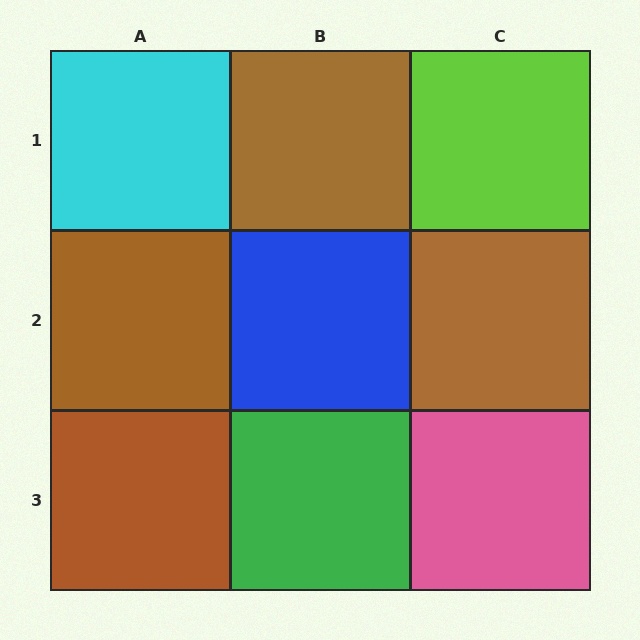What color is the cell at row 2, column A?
Brown.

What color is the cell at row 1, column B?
Brown.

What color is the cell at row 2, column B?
Blue.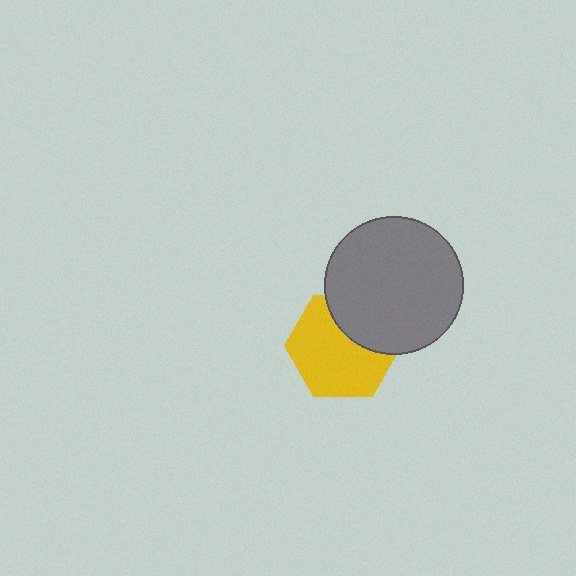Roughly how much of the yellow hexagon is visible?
Most of it is visible (roughly 69%).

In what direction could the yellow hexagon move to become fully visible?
The yellow hexagon could move down. That would shift it out from behind the gray circle entirely.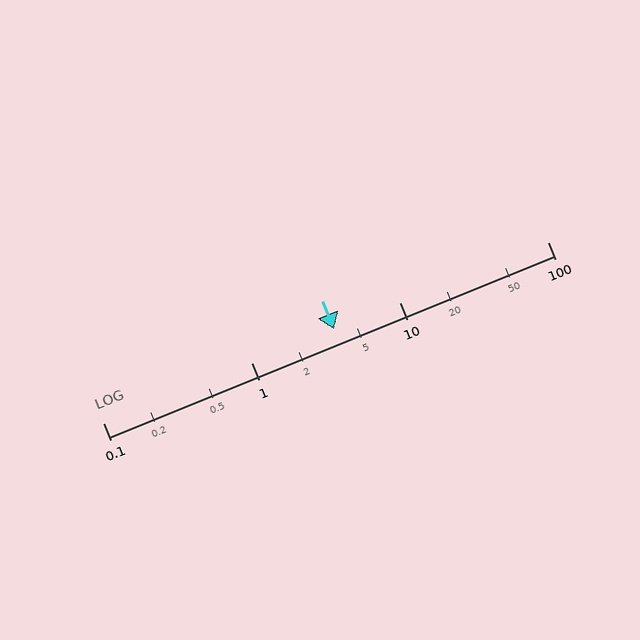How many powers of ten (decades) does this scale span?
The scale spans 3 decades, from 0.1 to 100.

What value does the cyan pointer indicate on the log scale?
The pointer indicates approximately 3.6.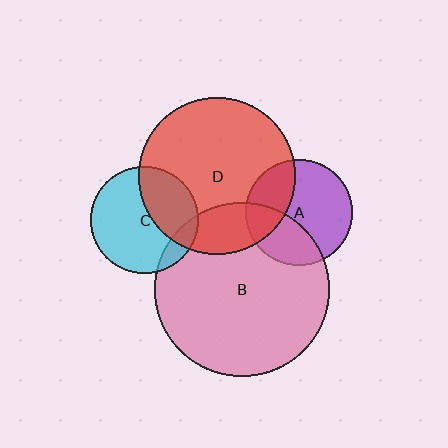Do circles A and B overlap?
Yes.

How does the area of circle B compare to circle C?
Approximately 2.6 times.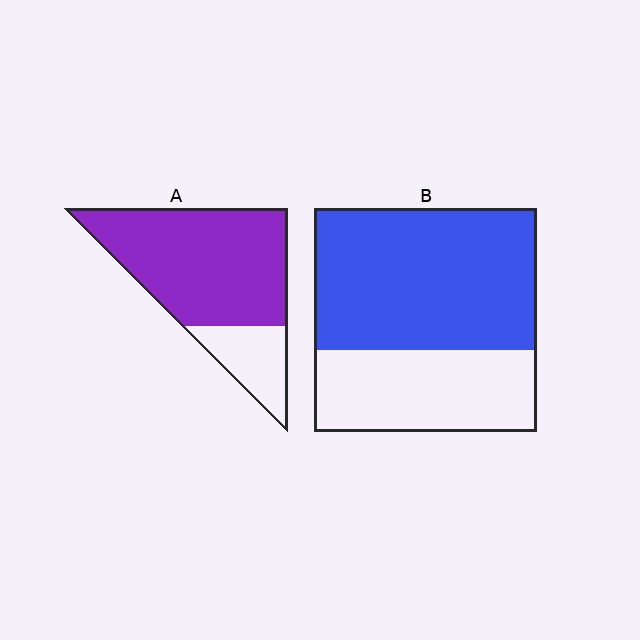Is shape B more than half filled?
Yes.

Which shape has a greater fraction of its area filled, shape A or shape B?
Shape A.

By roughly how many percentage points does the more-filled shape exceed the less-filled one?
By roughly 15 percentage points (A over B).